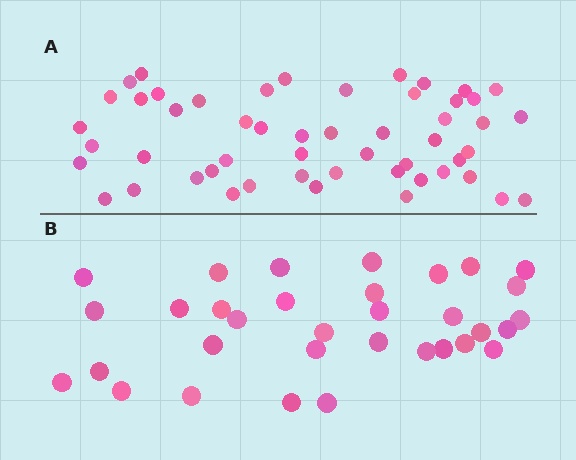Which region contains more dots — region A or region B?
Region A (the top region) has more dots.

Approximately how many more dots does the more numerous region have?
Region A has approximately 20 more dots than region B.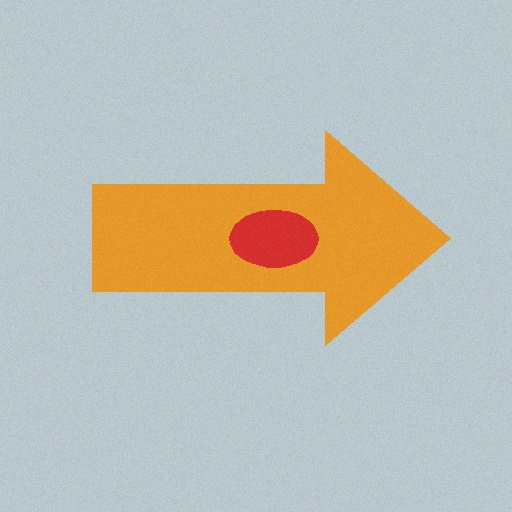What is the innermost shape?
The red ellipse.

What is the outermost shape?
The orange arrow.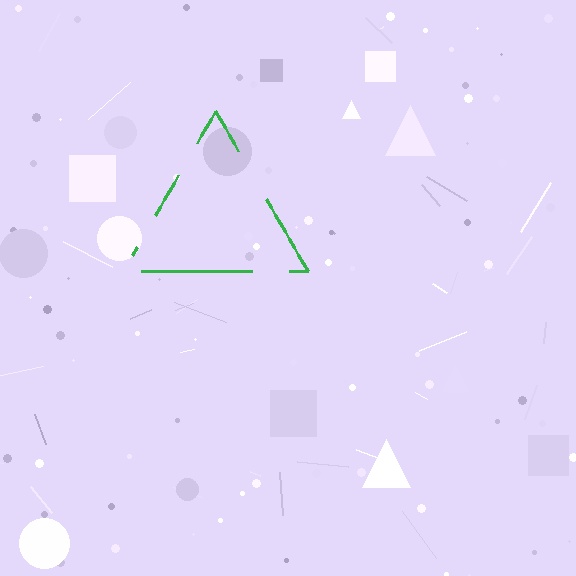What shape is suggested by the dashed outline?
The dashed outline suggests a triangle.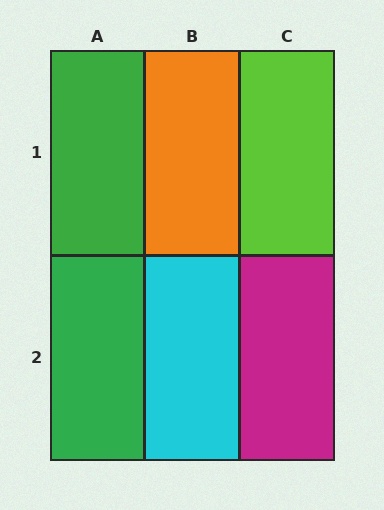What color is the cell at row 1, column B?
Orange.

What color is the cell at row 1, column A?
Green.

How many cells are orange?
1 cell is orange.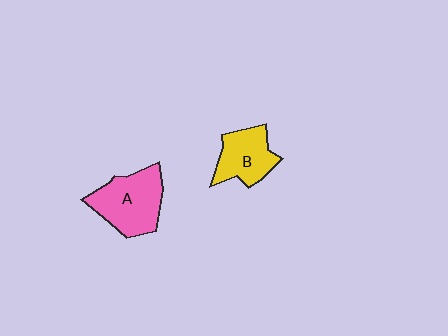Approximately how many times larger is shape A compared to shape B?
Approximately 1.4 times.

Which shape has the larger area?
Shape A (pink).